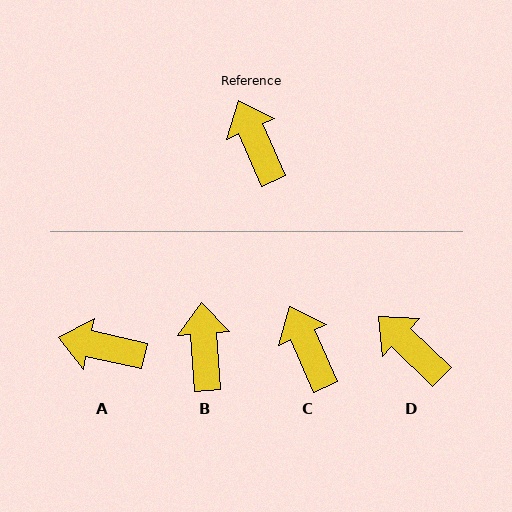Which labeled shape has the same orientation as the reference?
C.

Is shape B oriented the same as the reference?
No, it is off by about 20 degrees.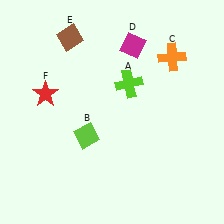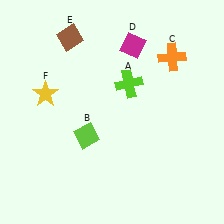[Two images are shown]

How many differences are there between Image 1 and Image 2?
There is 1 difference between the two images.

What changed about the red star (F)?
In Image 1, F is red. In Image 2, it changed to yellow.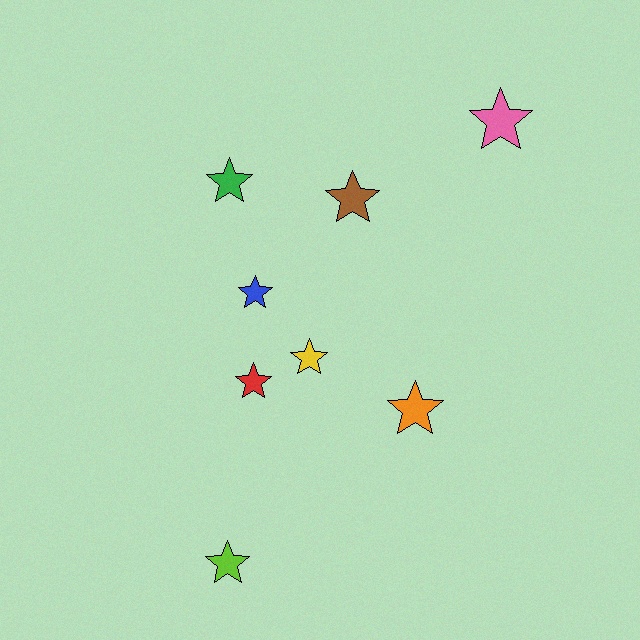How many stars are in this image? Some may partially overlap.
There are 8 stars.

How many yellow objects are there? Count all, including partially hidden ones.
There is 1 yellow object.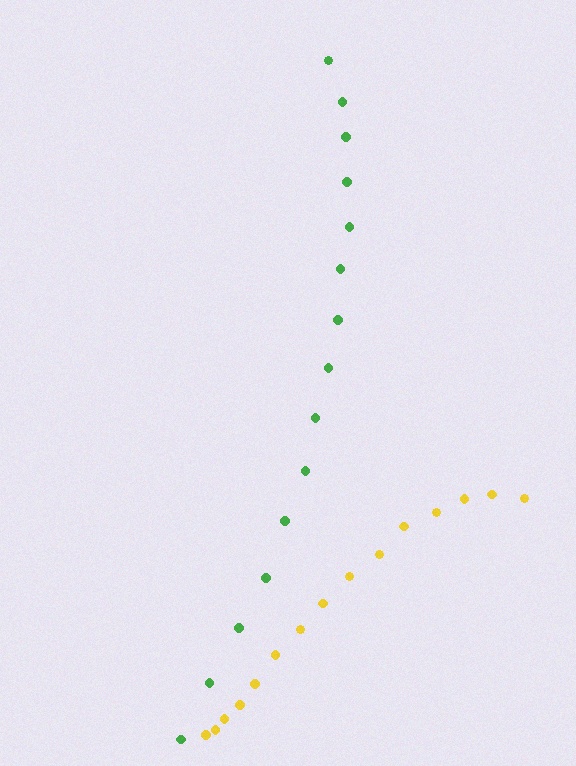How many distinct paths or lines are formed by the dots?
There are 2 distinct paths.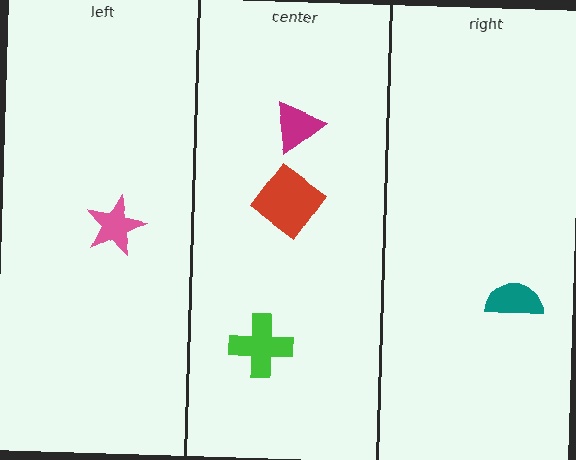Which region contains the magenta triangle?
The center region.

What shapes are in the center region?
The magenta triangle, the green cross, the red diamond.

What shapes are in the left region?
The pink star.